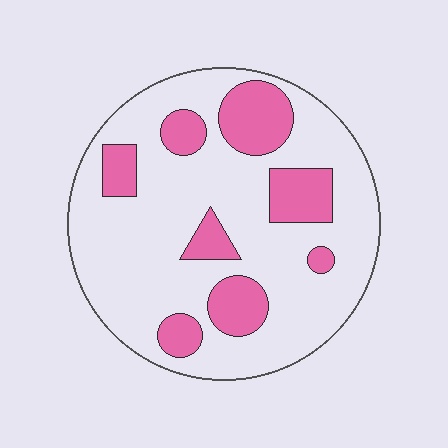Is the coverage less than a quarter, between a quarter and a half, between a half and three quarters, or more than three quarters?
Less than a quarter.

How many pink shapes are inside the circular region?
8.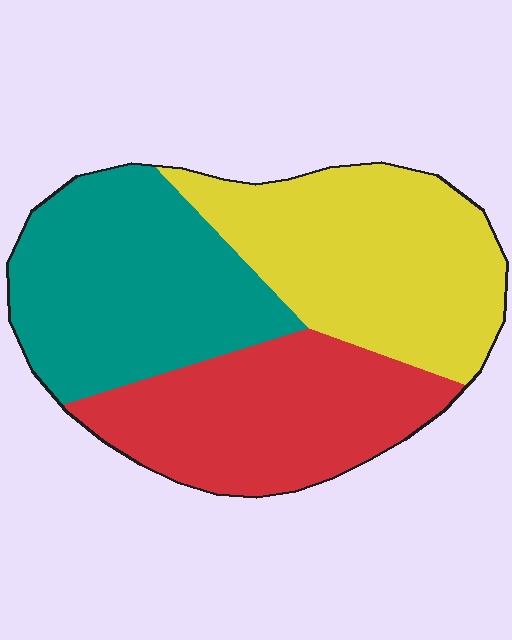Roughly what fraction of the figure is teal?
Teal takes up about one third (1/3) of the figure.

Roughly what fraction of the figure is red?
Red covers 31% of the figure.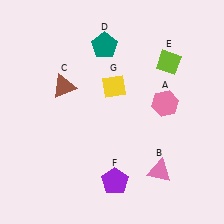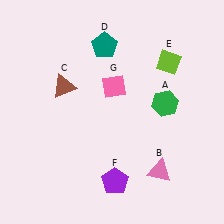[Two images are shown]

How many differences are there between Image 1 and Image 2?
There are 2 differences between the two images.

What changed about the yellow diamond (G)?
In Image 1, G is yellow. In Image 2, it changed to pink.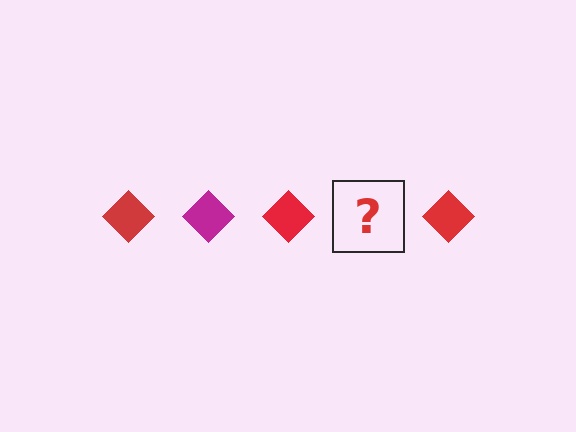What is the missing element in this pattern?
The missing element is a magenta diamond.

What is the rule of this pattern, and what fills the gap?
The rule is that the pattern cycles through red, magenta diamonds. The gap should be filled with a magenta diamond.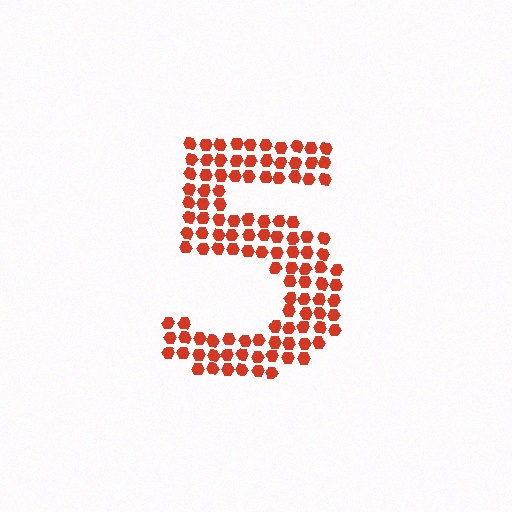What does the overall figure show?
The overall figure shows the digit 5.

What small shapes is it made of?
It is made of small hexagons.